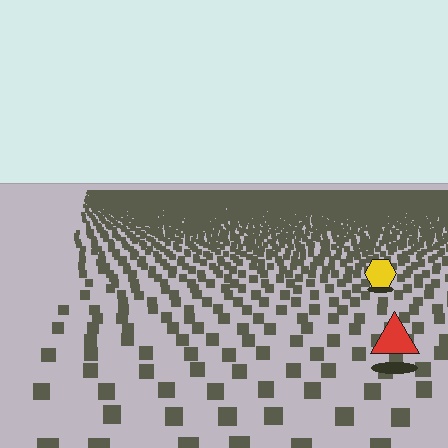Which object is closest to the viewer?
The red triangle is closest. The texture marks near it are larger and more spread out.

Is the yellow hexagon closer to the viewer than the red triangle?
No. The red triangle is closer — you can tell from the texture gradient: the ground texture is coarser near it.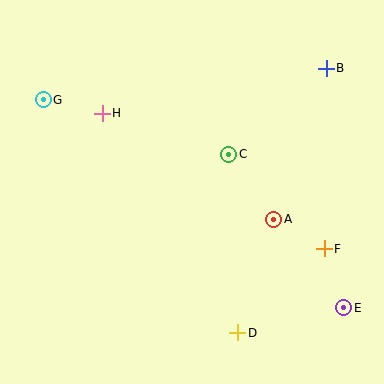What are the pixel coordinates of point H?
Point H is at (102, 113).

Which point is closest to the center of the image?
Point C at (229, 154) is closest to the center.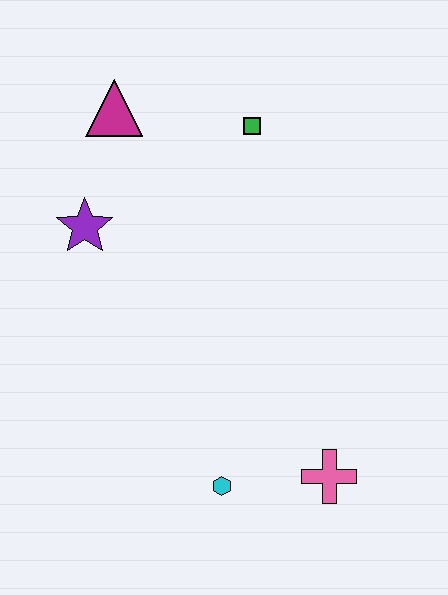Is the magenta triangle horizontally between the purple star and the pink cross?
Yes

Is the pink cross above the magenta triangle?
No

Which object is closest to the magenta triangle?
The purple star is closest to the magenta triangle.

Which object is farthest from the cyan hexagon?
The magenta triangle is farthest from the cyan hexagon.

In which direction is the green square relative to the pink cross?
The green square is above the pink cross.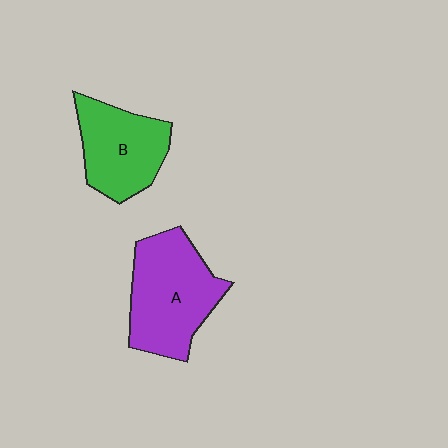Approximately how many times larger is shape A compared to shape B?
Approximately 1.3 times.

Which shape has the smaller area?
Shape B (green).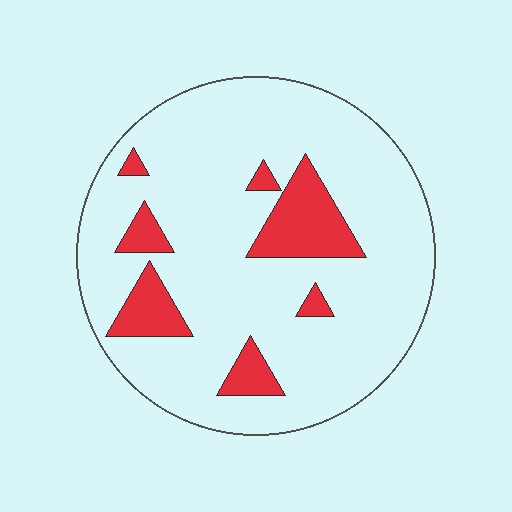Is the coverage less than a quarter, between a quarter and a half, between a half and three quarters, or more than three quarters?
Less than a quarter.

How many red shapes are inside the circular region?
7.